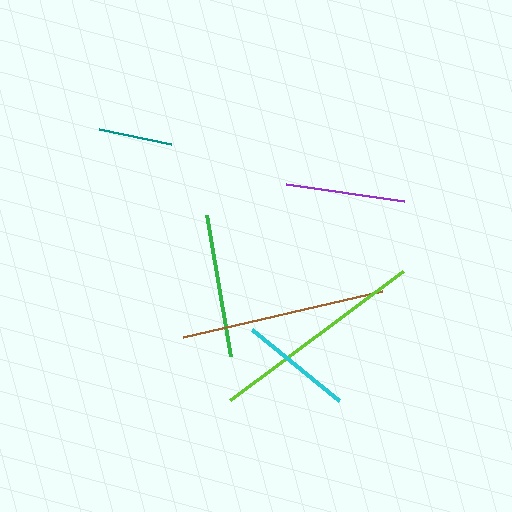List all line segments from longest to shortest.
From longest to shortest: lime, brown, green, purple, cyan, teal.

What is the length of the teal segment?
The teal segment is approximately 74 pixels long.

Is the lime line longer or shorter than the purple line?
The lime line is longer than the purple line.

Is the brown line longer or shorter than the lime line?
The lime line is longer than the brown line.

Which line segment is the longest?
The lime line is the longest at approximately 215 pixels.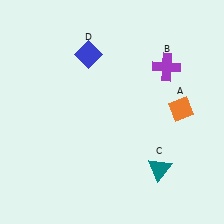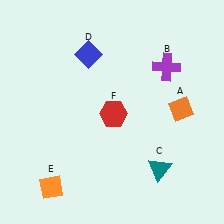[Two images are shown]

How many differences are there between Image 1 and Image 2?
There are 2 differences between the two images.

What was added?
An orange diamond (E), a red hexagon (F) were added in Image 2.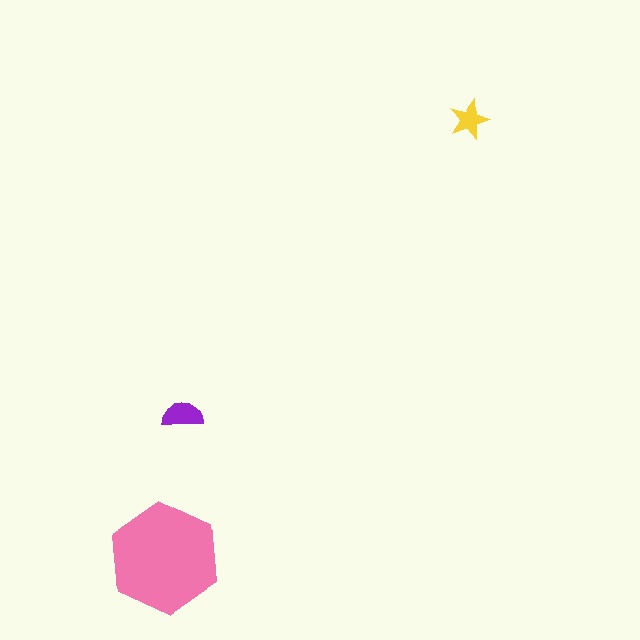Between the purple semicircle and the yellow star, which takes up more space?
The purple semicircle.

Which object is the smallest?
The yellow star.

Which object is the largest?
The pink hexagon.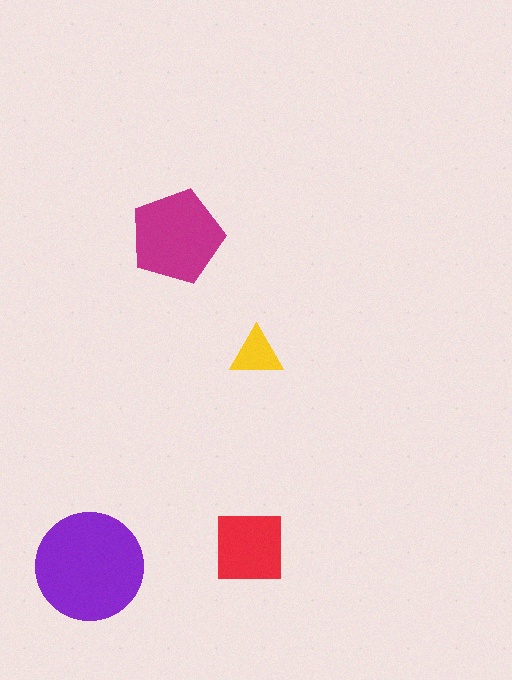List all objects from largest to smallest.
The purple circle, the magenta pentagon, the red square, the yellow triangle.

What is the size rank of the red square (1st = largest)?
3rd.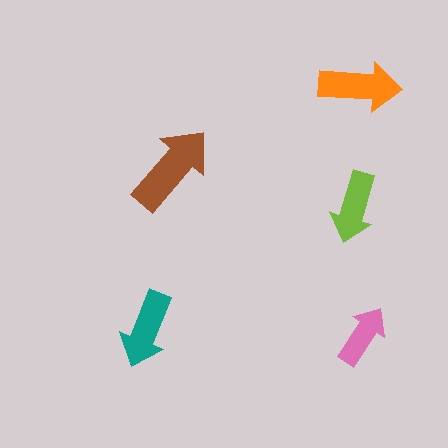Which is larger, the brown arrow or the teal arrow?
The brown one.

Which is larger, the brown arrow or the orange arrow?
The brown one.